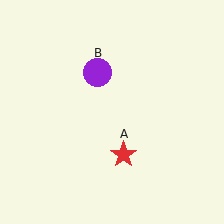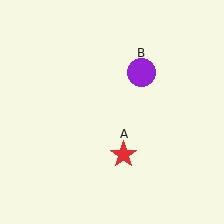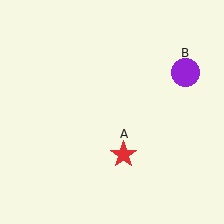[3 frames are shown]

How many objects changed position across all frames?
1 object changed position: purple circle (object B).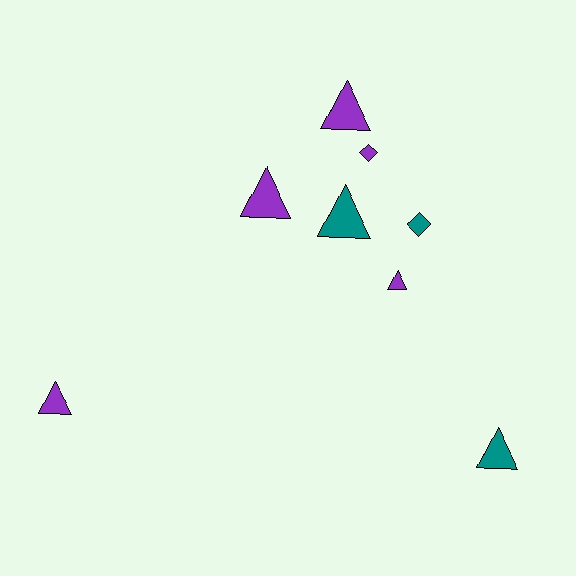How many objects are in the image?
There are 8 objects.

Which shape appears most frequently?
Triangle, with 6 objects.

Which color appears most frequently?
Purple, with 5 objects.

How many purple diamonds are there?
There is 1 purple diamond.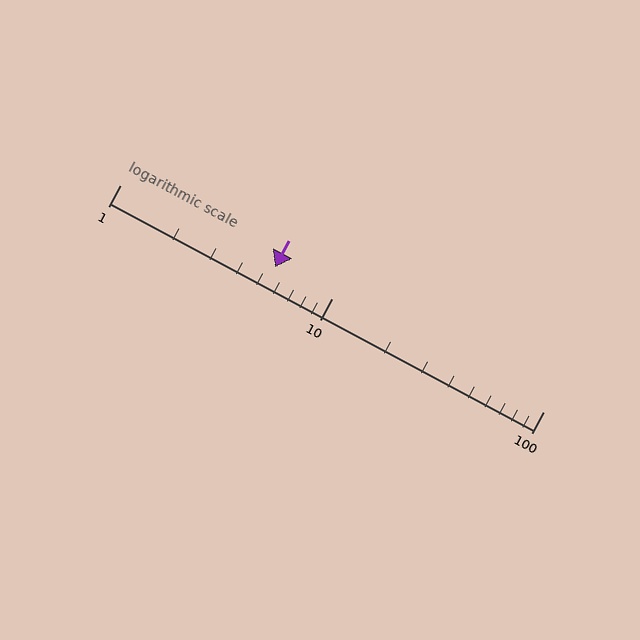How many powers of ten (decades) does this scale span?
The scale spans 2 decades, from 1 to 100.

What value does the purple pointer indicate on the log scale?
The pointer indicates approximately 5.4.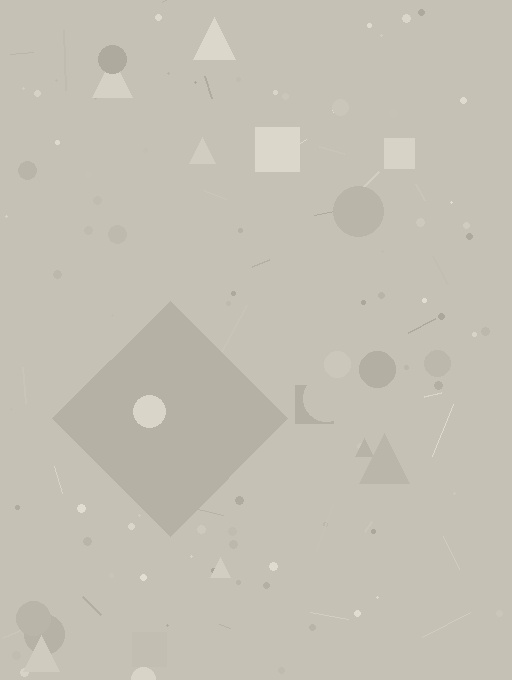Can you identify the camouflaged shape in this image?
The camouflaged shape is a diamond.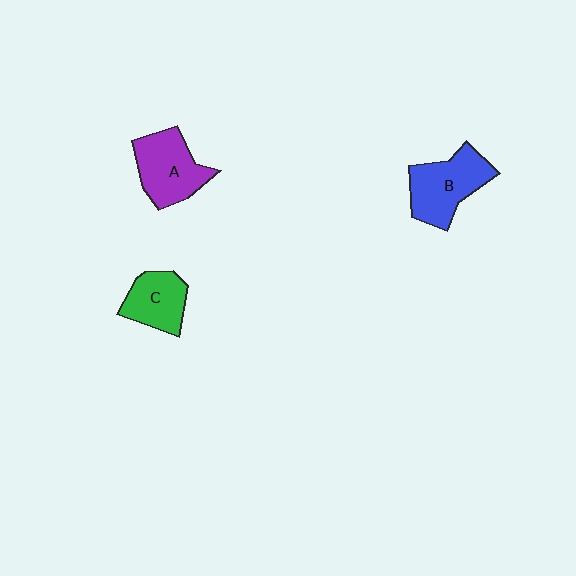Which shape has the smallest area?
Shape C (green).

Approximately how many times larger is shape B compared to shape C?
Approximately 1.4 times.